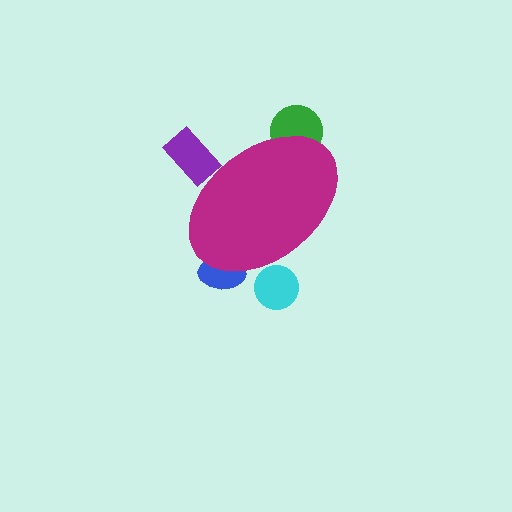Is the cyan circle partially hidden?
Yes, the cyan circle is partially hidden behind the magenta ellipse.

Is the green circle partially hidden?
Yes, the green circle is partially hidden behind the magenta ellipse.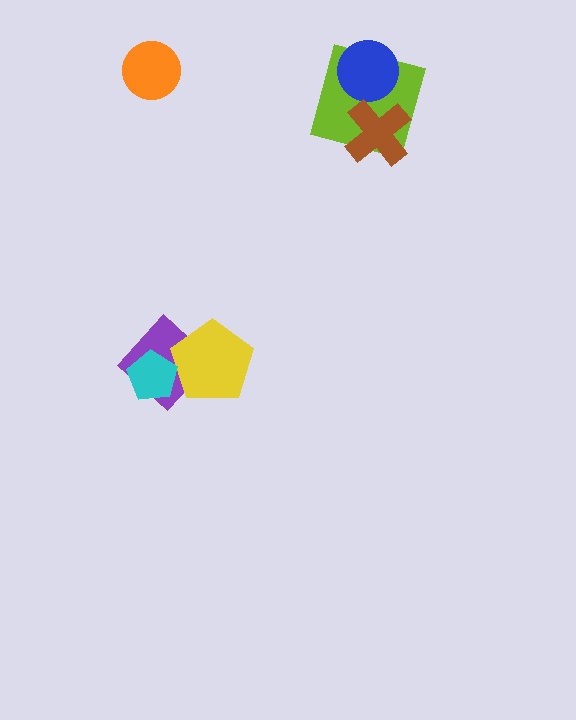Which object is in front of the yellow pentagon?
The cyan pentagon is in front of the yellow pentagon.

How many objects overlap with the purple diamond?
2 objects overlap with the purple diamond.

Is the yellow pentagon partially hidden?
Yes, it is partially covered by another shape.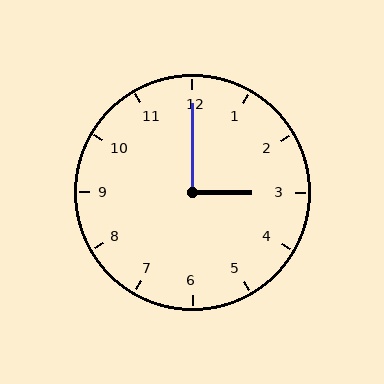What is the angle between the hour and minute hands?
Approximately 90 degrees.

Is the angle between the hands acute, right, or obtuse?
It is right.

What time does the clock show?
3:00.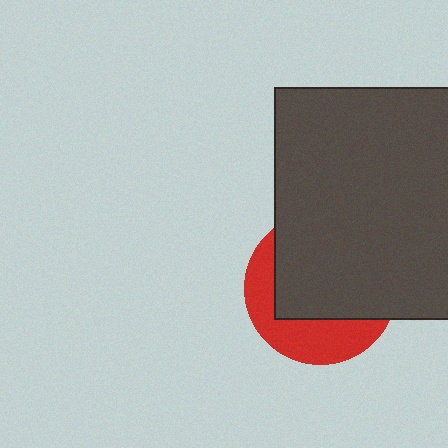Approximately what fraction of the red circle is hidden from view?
Roughly 64% of the red circle is hidden behind the dark gray square.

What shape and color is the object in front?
The object in front is a dark gray square.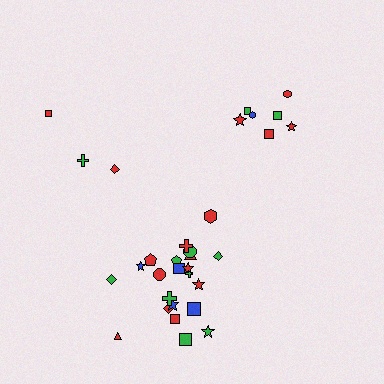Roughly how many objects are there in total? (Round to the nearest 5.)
Roughly 30 objects in total.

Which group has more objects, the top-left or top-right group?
The top-right group.